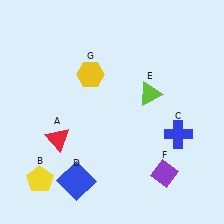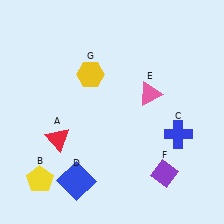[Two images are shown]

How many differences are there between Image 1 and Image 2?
There is 1 difference between the two images.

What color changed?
The triangle (E) changed from lime in Image 1 to pink in Image 2.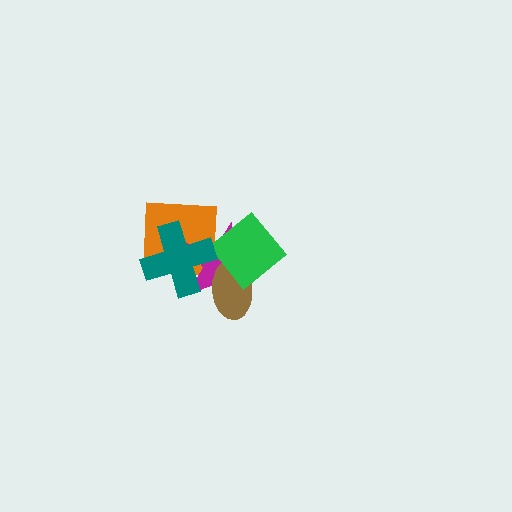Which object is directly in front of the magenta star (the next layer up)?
The brown ellipse is directly in front of the magenta star.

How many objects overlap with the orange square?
2 objects overlap with the orange square.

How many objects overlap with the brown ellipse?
2 objects overlap with the brown ellipse.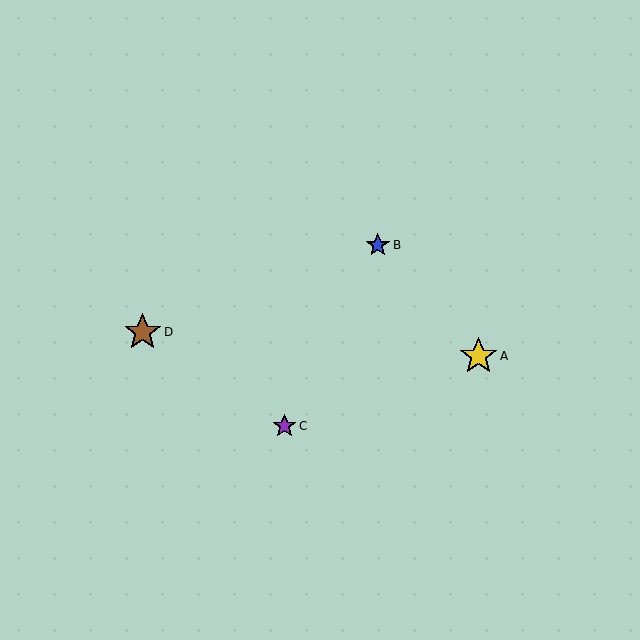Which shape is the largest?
The yellow star (labeled A) is the largest.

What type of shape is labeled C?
Shape C is a purple star.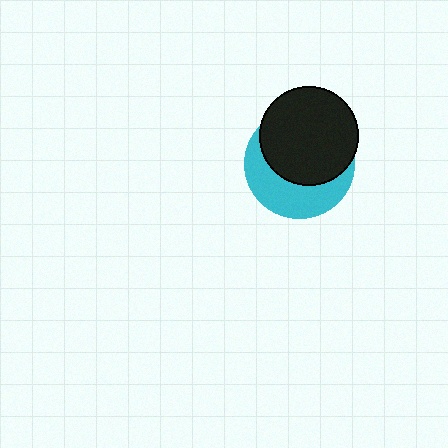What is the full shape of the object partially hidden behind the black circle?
The partially hidden object is a cyan circle.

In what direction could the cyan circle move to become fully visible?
The cyan circle could move down. That would shift it out from behind the black circle entirely.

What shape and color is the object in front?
The object in front is a black circle.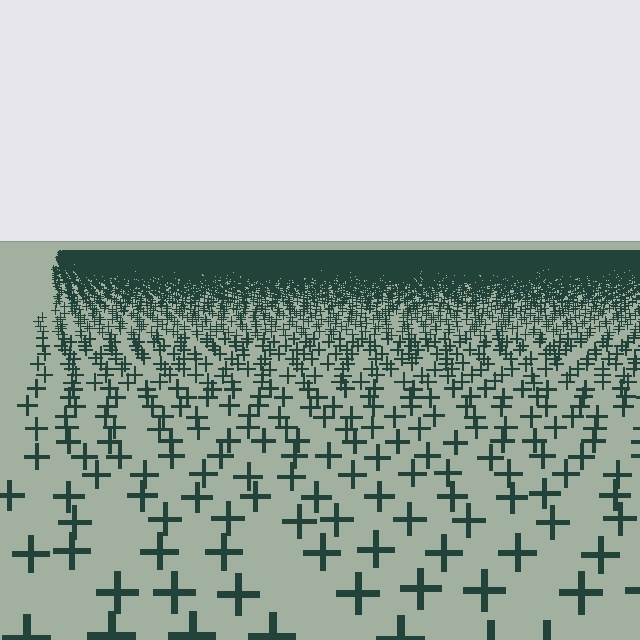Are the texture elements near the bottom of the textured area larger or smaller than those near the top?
Larger. Near the bottom, elements are closer to the viewer and appear at a bigger on-screen size.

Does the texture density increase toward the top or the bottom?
Density increases toward the top.